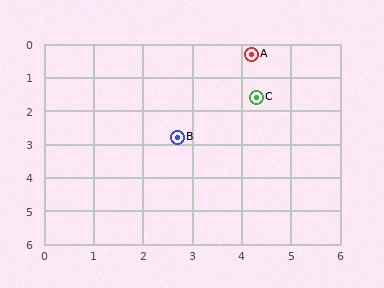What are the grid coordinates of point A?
Point A is at approximately (4.2, 0.3).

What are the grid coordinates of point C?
Point C is at approximately (4.3, 1.6).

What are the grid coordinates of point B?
Point B is at approximately (2.7, 2.8).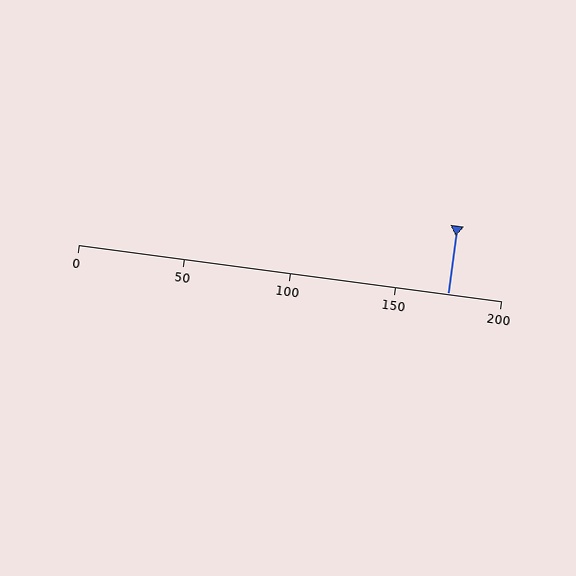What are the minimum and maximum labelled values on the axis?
The axis runs from 0 to 200.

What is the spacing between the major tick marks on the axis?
The major ticks are spaced 50 apart.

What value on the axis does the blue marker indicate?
The marker indicates approximately 175.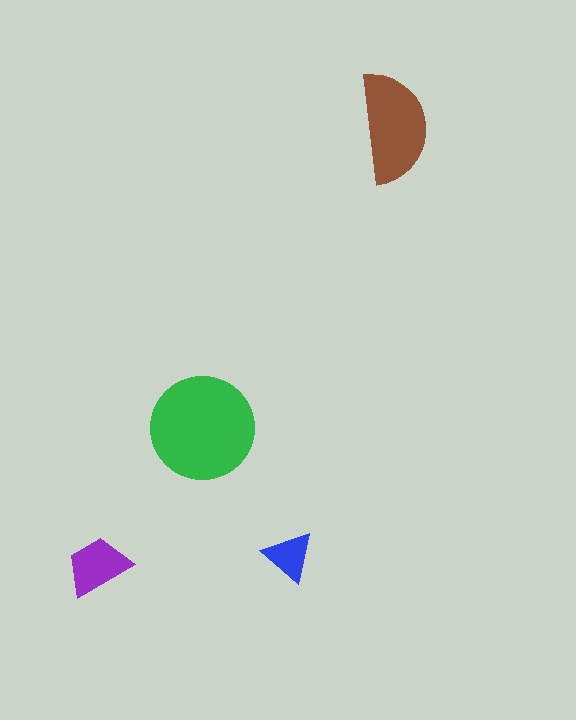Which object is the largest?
The green circle.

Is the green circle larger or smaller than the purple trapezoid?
Larger.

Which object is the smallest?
The blue triangle.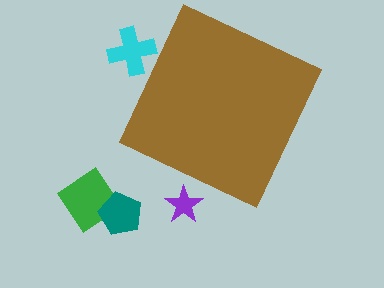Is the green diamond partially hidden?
No, the green diamond is fully visible.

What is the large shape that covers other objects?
A brown diamond.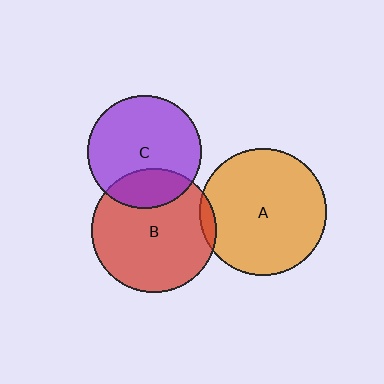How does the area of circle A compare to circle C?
Approximately 1.3 times.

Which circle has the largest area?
Circle A (orange).